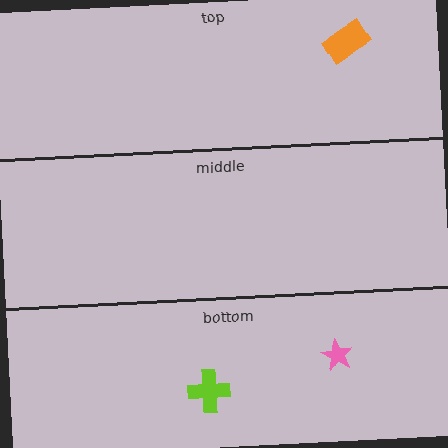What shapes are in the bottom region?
The lime cross, the pink star.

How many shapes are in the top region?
1.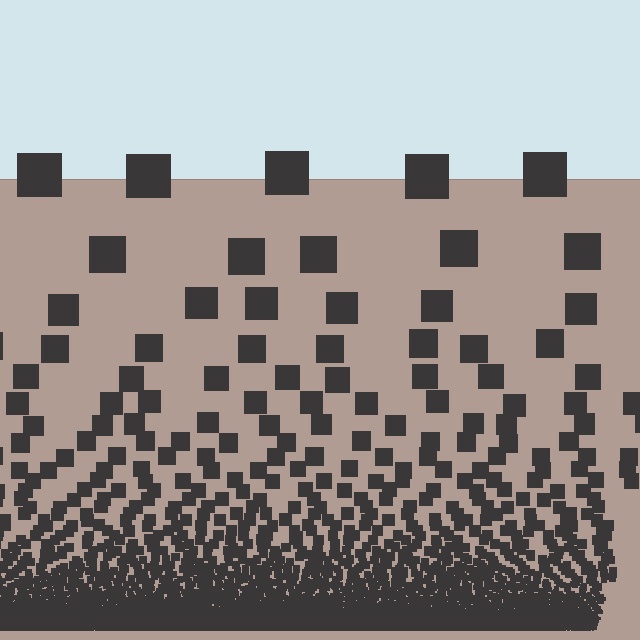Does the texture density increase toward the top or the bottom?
Density increases toward the bottom.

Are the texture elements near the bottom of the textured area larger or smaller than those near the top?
Smaller. The gradient is inverted — elements near the bottom are smaller and denser.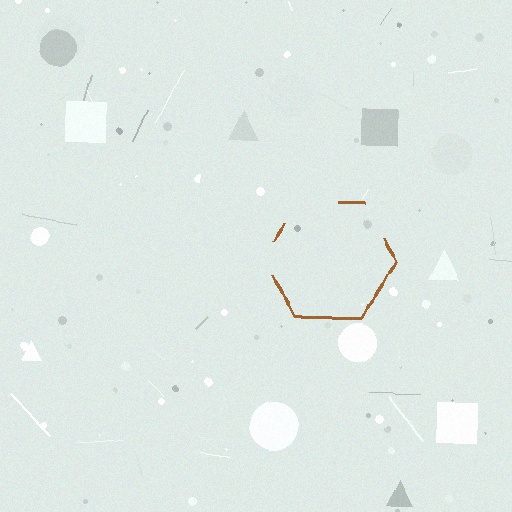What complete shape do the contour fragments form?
The contour fragments form a hexagon.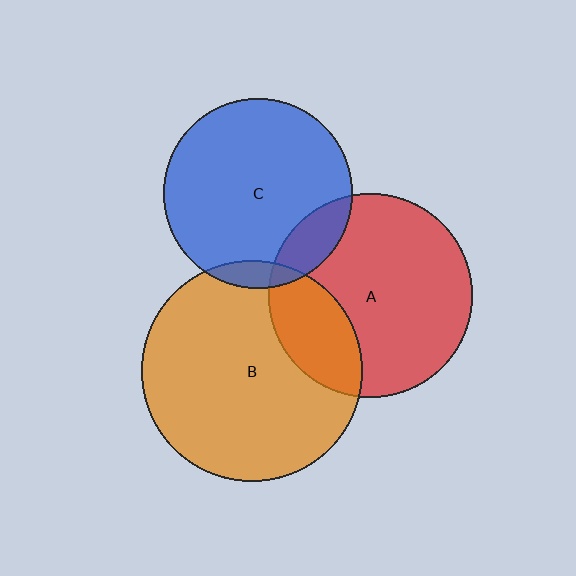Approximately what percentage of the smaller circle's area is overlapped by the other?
Approximately 25%.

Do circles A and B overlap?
Yes.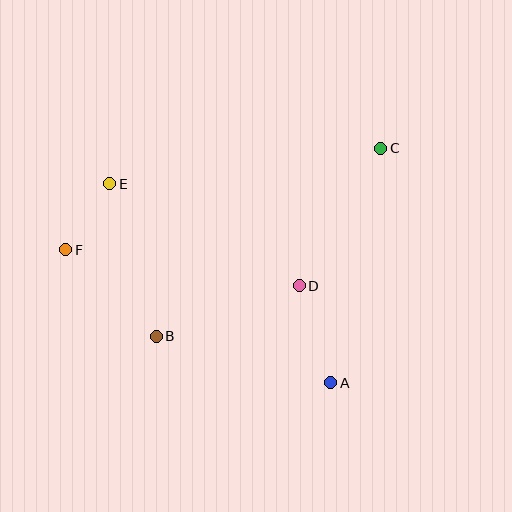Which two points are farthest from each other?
Points C and F are farthest from each other.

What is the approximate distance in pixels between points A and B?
The distance between A and B is approximately 181 pixels.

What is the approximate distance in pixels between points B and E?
The distance between B and E is approximately 160 pixels.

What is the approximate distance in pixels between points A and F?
The distance between A and F is approximately 297 pixels.